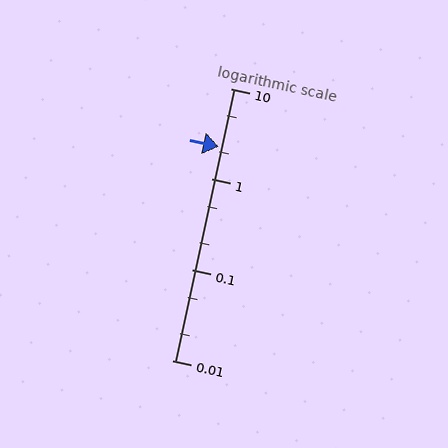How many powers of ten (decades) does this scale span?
The scale spans 3 decades, from 0.01 to 10.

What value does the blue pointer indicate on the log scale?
The pointer indicates approximately 2.3.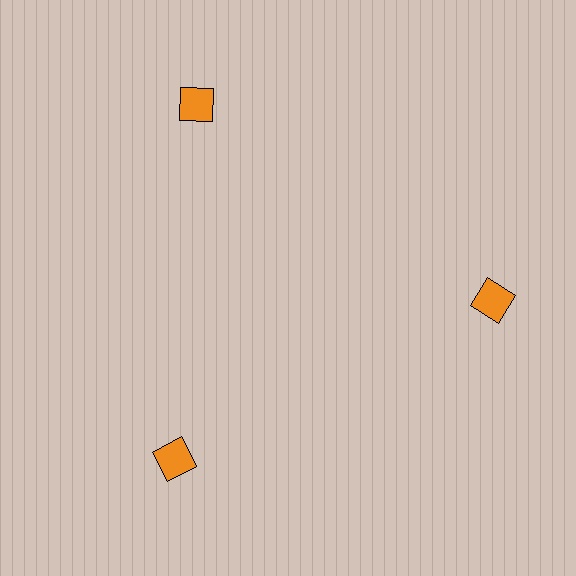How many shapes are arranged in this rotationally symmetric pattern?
There are 3 shapes, arranged in 3 groups of 1.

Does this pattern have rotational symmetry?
Yes, this pattern has 3-fold rotational symmetry. It looks the same after rotating 120 degrees around the center.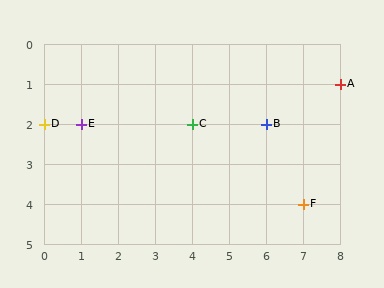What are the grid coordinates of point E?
Point E is at grid coordinates (1, 2).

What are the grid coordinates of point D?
Point D is at grid coordinates (0, 2).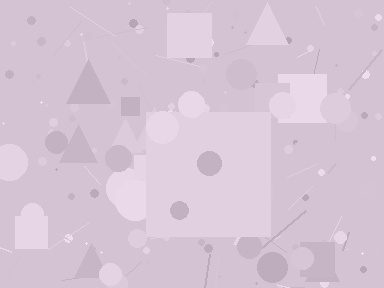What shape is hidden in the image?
A square is hidden in the image.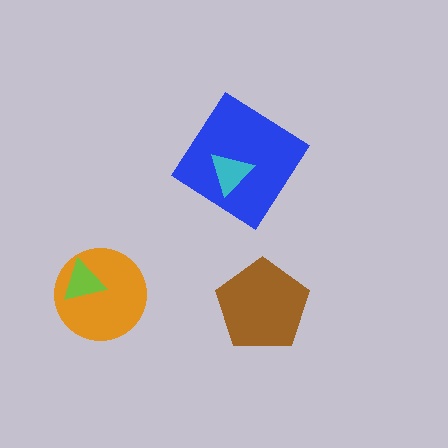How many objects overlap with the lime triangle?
1 object overlaps with the lime triangle.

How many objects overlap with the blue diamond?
1 object overlaps with the blue diamond.